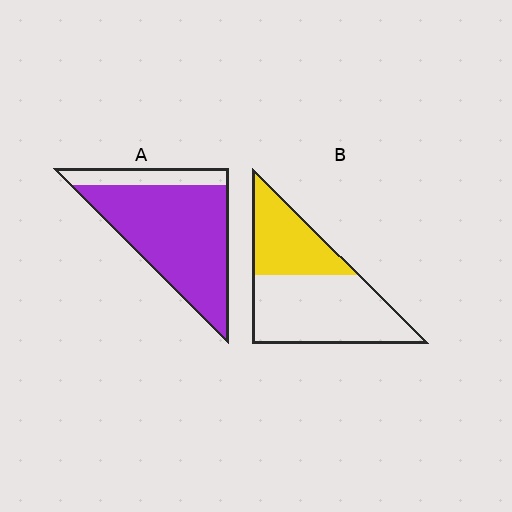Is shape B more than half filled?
No.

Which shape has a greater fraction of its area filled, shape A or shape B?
Shape A.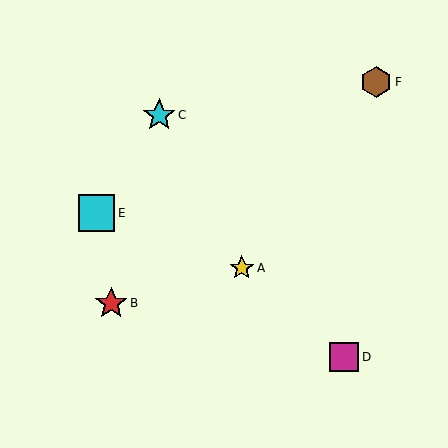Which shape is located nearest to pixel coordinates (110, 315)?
The red star (labeled B) at (111, 303) is nearest to that location.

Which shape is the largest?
The cyan square (labeled E) is the largest.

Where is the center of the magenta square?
The center of the magenta square is at (344, 357).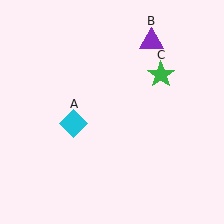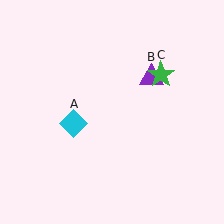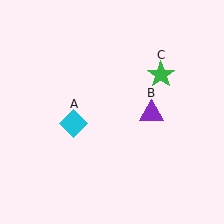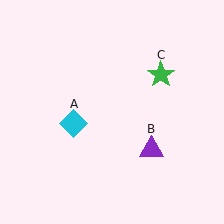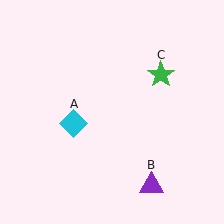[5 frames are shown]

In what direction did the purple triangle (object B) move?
The purple triangle (object B) moved down.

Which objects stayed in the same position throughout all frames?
Cyan diamond (object A) and green star (object C) remained stationary.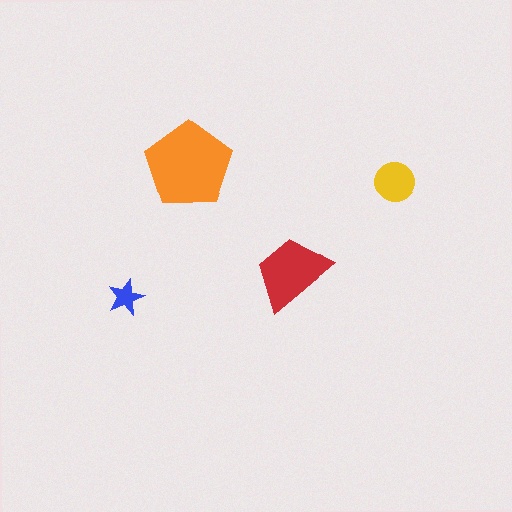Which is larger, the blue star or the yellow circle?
The yellow circle.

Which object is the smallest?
The blue star.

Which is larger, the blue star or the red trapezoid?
The red trapezoid.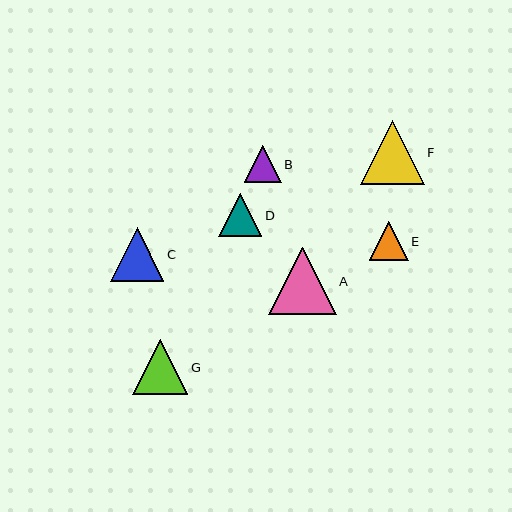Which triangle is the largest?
Triangle A is the largest with a size of approximately 67 pixels.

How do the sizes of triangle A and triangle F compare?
Triangle A and triangle F are approximately the same size.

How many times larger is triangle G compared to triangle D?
Triangle G is approximately 1.3 times the size of triangle D.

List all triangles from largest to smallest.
From largest to smallest: A, F, G, C, D, E, B.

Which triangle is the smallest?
Triangle B is the smallest with a size of approximately 37 pixels.